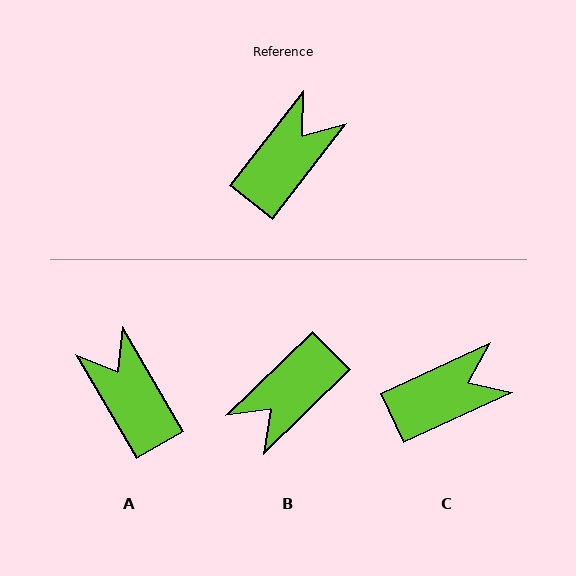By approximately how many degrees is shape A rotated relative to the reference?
Approximately 69 degrees counter-clockwise.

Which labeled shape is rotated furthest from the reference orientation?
B, about 172 degrees away.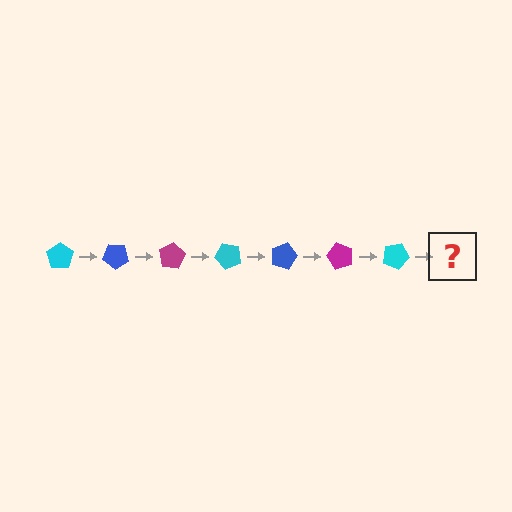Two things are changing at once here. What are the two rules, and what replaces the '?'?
The two rules are that it rotates 40 degrees each step and the color cycles through cyan, blue, and magenta. The '?' should be a blue pentagon, rotated 280 degrees from the start.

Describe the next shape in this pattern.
It should be a blue pentagon, rotated 280 degrees from the start.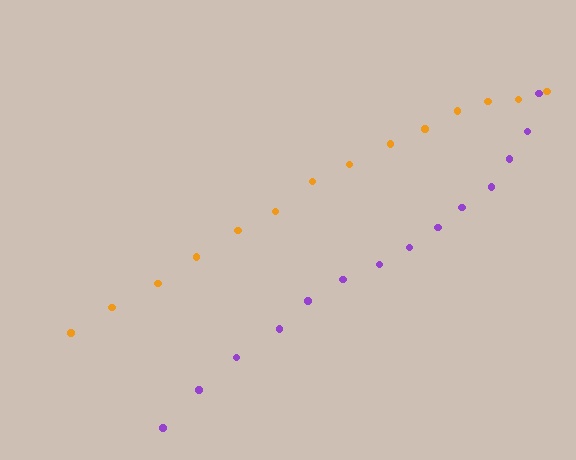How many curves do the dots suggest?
There are 2 distinct paths.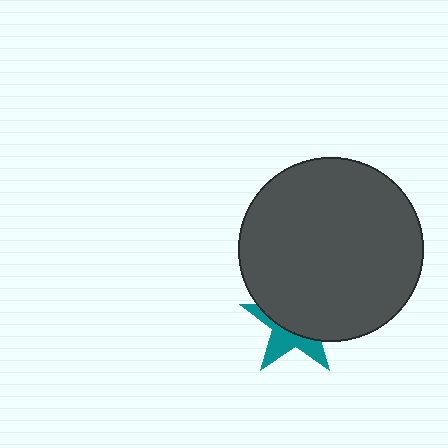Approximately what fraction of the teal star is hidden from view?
Roughly 61% of the teal star is hidden behind the dark gray circle.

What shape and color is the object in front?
The object in front is a dark gray circle.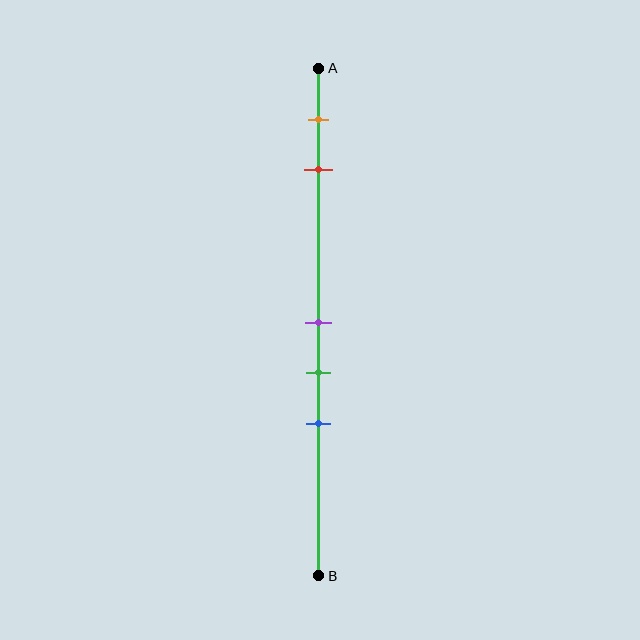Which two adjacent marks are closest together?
The purple and green marks are the closest adjacent pair.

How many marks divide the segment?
There are 5 marks dividing the segment.